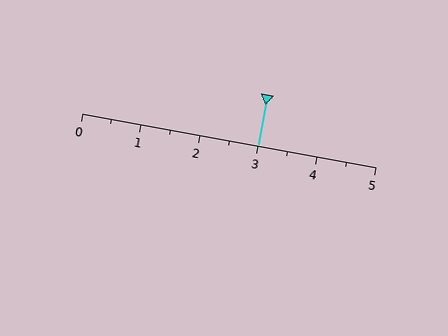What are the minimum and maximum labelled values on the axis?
The axis runs from 0 to 5.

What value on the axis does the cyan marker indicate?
The marker indicates approximately 3.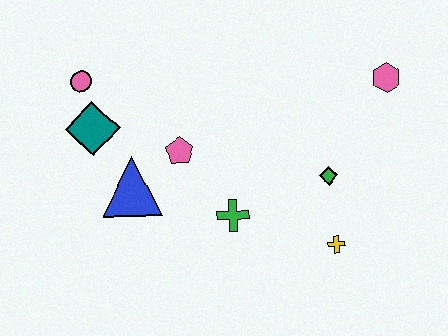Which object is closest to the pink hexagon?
The green diamond is closest to the pink hexagon.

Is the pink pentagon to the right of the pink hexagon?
No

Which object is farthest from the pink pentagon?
The pink hexagon is farthest from the pink pentagon.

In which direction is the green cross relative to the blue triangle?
The green cross is to the right of the blue triangle.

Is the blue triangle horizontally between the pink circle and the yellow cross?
Yes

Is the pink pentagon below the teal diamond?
Yes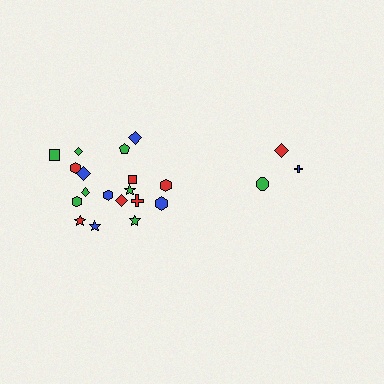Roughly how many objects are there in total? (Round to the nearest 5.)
Roughly 20 objects in total.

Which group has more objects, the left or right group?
The left group.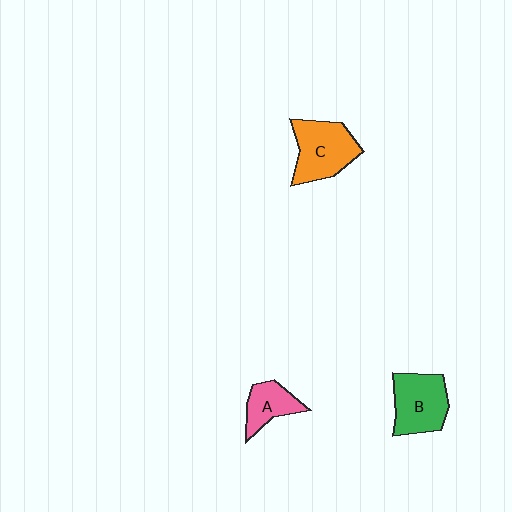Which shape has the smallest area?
Shape A (pink).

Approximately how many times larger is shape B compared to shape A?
Approximately 1.6 times.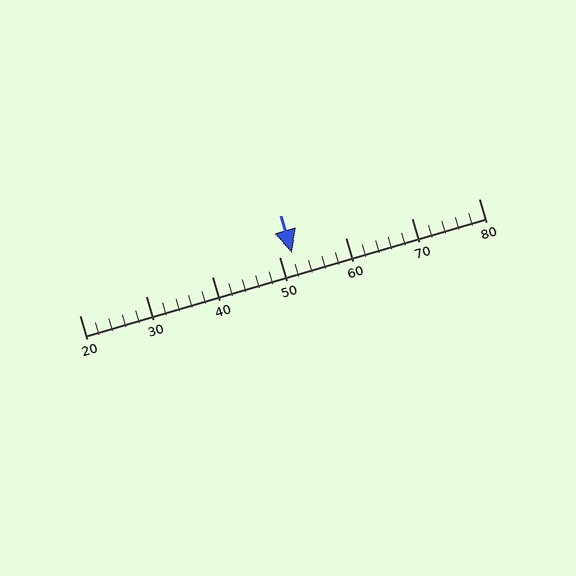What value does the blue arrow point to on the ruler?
The blue arrow points to approximately 52.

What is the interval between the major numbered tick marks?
The major tick marks are spaced 10 units apart.